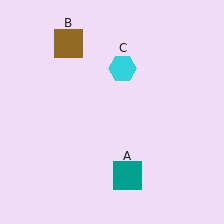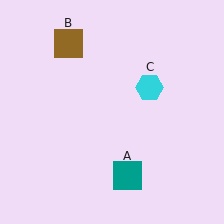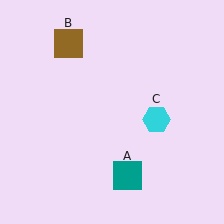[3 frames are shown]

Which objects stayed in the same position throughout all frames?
Teal square (object A) and brown square (object B) remained stationary.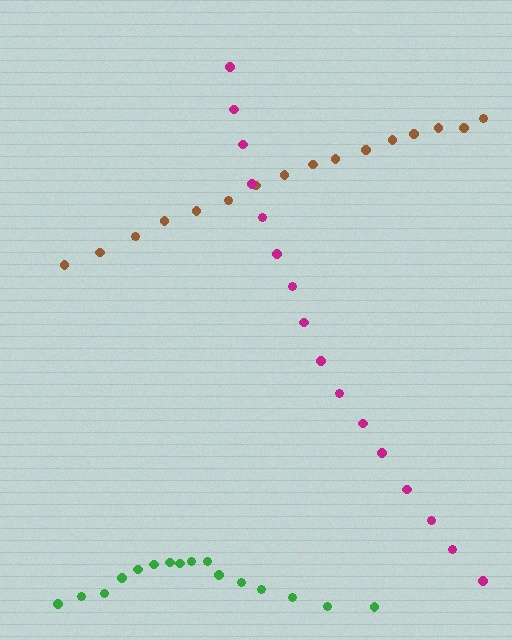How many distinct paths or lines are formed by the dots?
There are 3 distinct paths.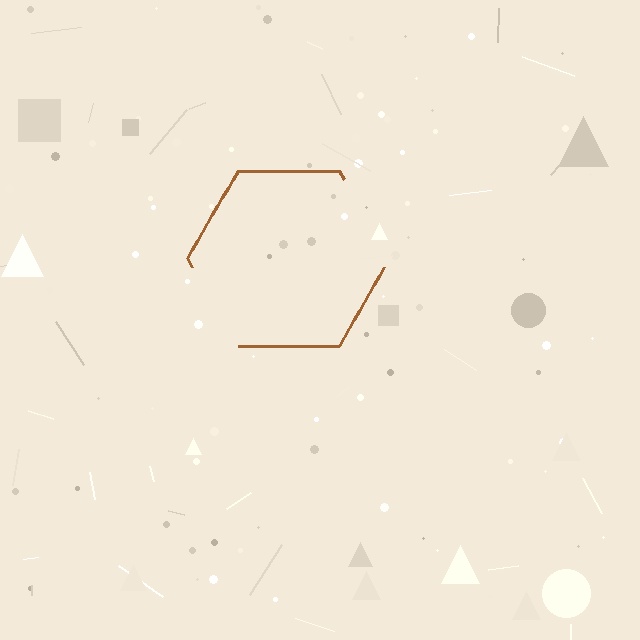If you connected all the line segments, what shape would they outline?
They would outline a hexagon.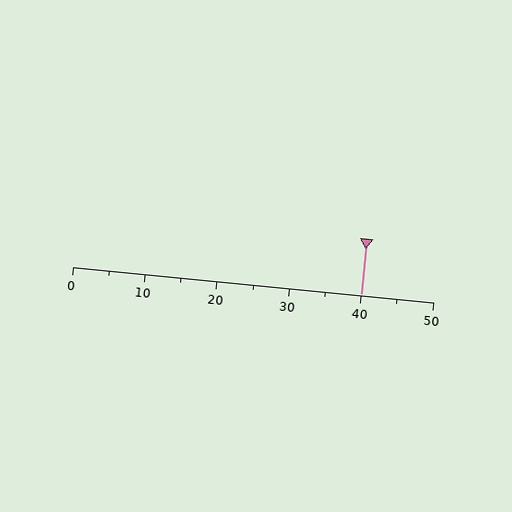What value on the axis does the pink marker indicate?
The marker indicates approximately 40.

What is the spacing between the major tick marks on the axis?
The major ticks are spaced 10 apart.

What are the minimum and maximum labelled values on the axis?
The axis runs from 0 to 50.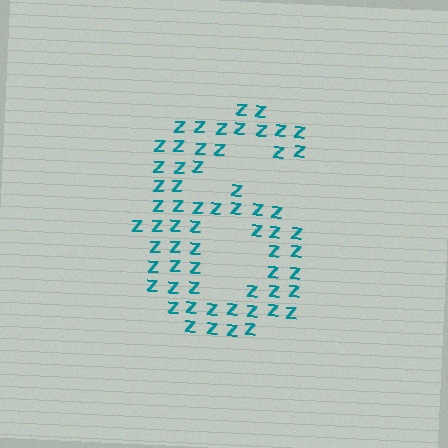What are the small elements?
The small elements are letter Z's.